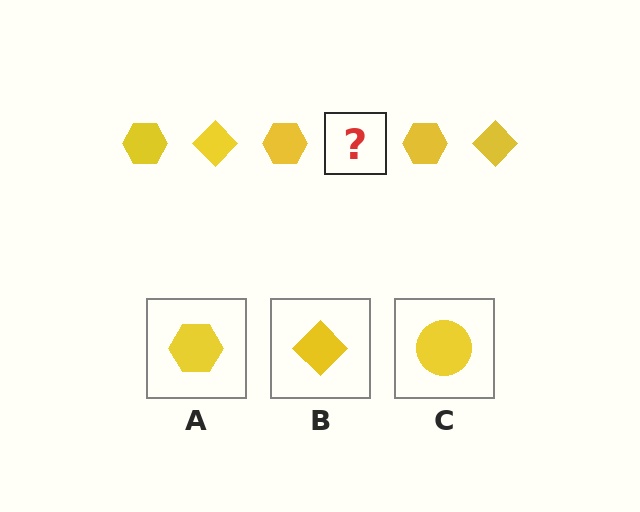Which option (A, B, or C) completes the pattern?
B.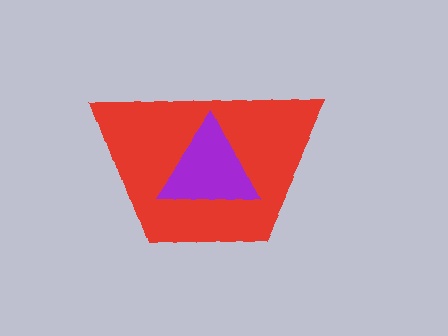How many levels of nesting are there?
2.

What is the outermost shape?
The red trapezoid.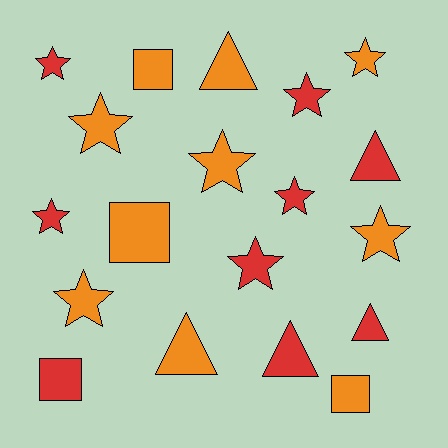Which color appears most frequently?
Orange, with 10 objects.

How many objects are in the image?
There are 19 objects.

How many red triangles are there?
There are 3 red triangles.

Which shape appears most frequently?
Star, with 10 objects.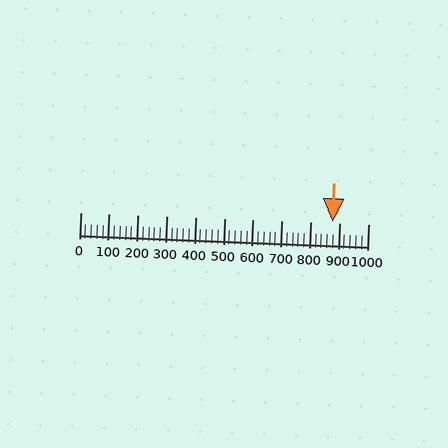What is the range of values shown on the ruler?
The ruler shows values from 0 to 1000.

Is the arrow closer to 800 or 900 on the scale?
The arrow is closer to 900.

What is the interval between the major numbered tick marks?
The major tick marks are spaced 100 units apart.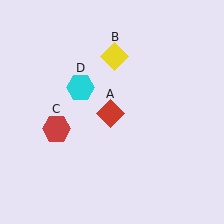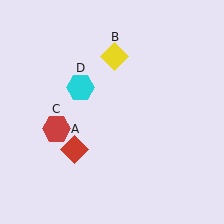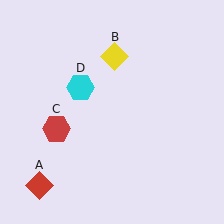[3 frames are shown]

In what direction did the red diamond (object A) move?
The red diamond (object A) moved down and to the left.